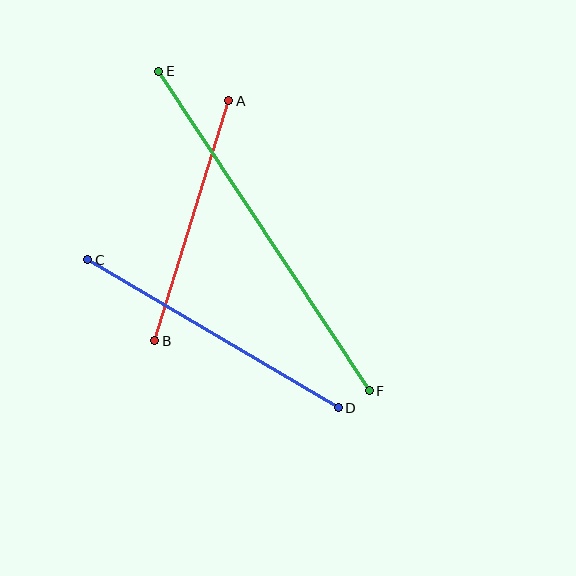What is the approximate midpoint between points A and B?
The midpoint is at approximately (192, 221) pixels.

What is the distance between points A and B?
The distance is approximately 251 pixels.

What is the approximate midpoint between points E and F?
The midpoint is at approximately (264, 231) pixels.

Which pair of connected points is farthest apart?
Points E and F are farthest apart.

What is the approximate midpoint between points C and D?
The midpoint is at approximately (213, 334) pixels.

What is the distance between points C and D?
The distance is approximately 291 pixels.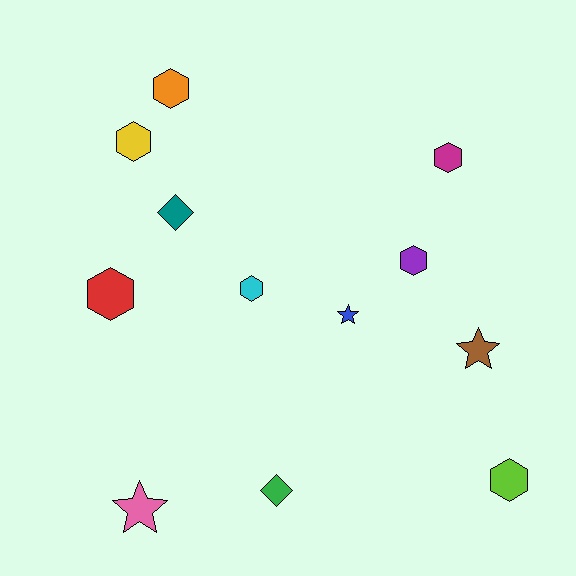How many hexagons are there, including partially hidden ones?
There are 7 hexagons.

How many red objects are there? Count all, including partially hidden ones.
There is 1 red object.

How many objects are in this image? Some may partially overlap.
There are 12 objects.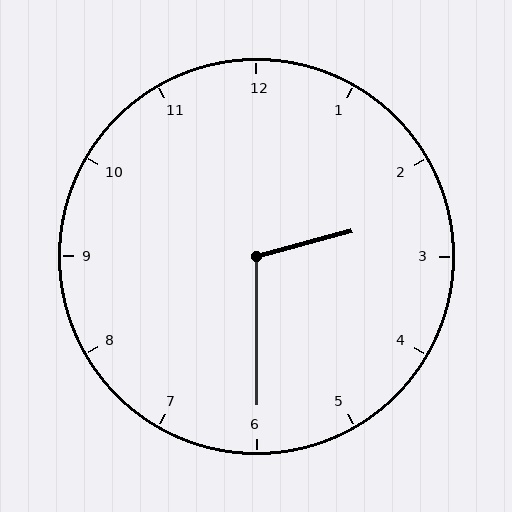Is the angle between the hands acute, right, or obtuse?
It is obtuse.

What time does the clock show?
2:30.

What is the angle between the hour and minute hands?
Approximately 105 degrees.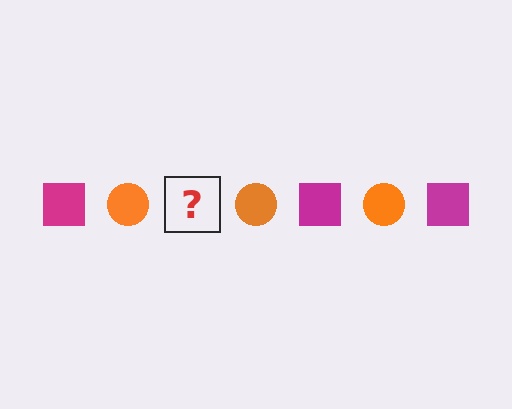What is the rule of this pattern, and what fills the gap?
The rule is that the pattern alternates between magenta square and orange circle. The gap should be filled with a magenta square.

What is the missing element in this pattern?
The missing element is a magenta square.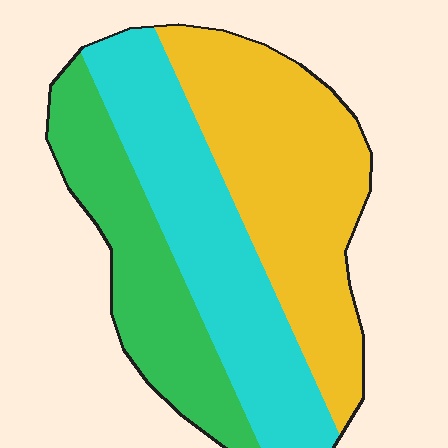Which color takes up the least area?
Green, at roughly 25%.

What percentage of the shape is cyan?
Cyan takes up between a quarter and a half of the shape.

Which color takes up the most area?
Yellow, at roughly 40%.